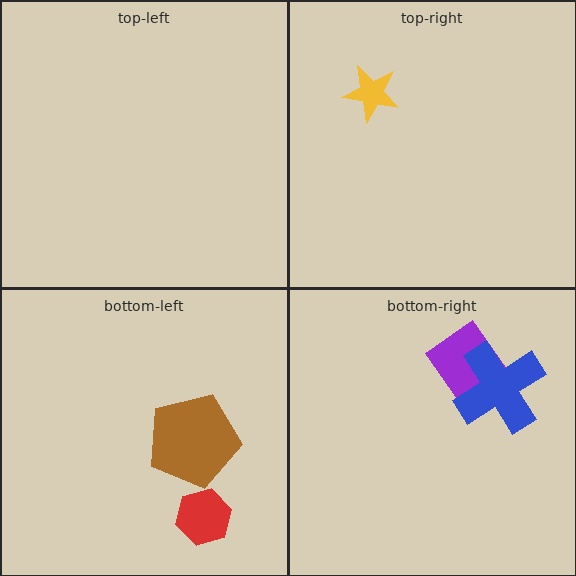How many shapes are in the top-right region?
1.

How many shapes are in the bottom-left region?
2.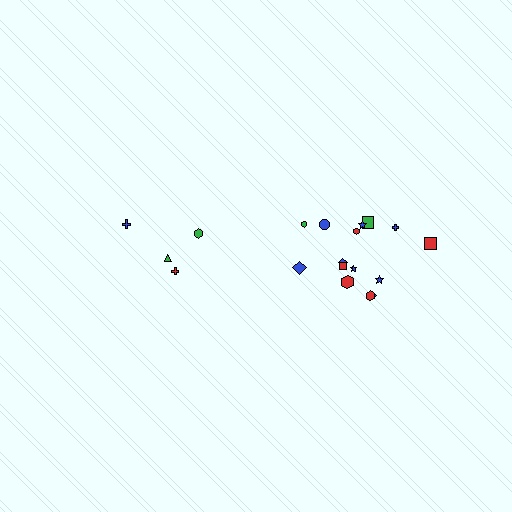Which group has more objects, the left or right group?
The right group.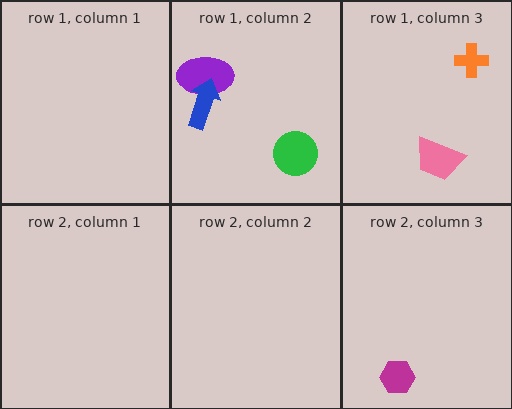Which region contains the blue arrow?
The row 1, column 2 region.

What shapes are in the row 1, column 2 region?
The purple ellipse, the blue arrow, the green circle.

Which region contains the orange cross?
The row 1, column 3 region.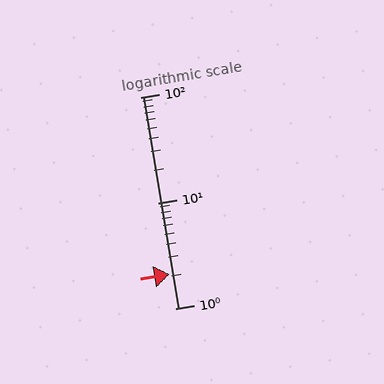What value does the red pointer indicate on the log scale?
The pointer indicates approximately 2.1.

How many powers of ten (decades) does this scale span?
The scale spans 2 decades, from 1 to 100.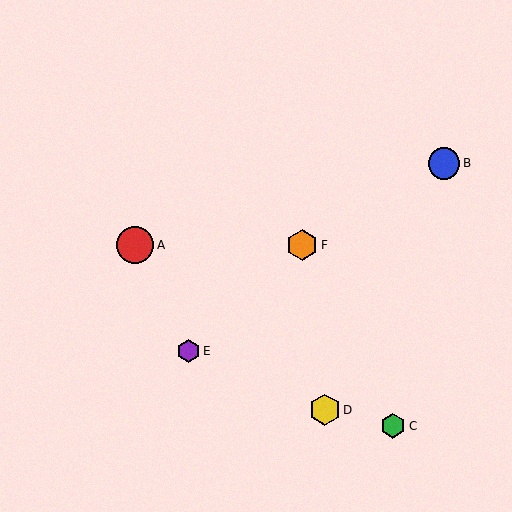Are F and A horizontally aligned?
Yes, both are at y≈245.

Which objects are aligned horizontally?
Objects A, F are aligned horizontally.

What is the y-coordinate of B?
Object B is at y≈163.